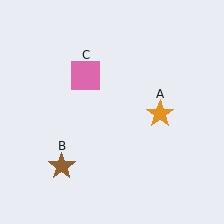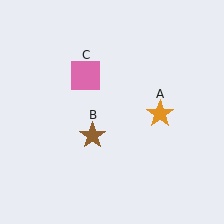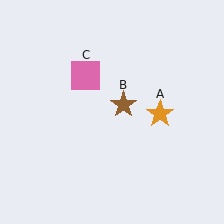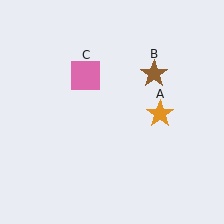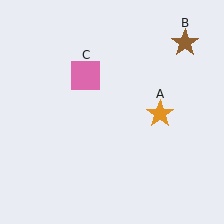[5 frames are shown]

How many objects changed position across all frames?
1 object changed position: brown star (object B).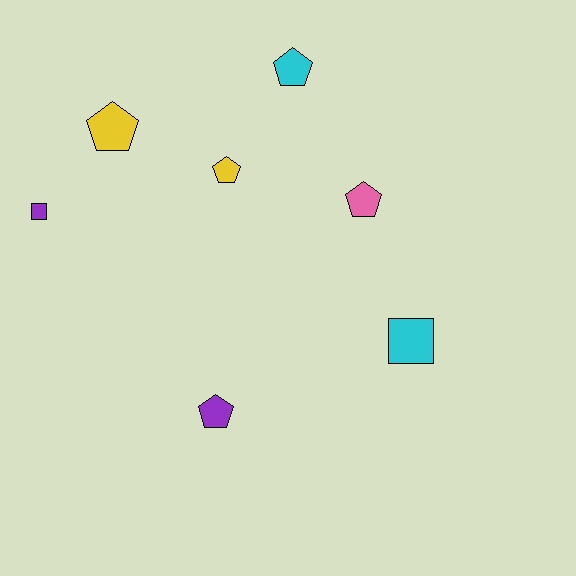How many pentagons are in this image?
There are 5 pentagons.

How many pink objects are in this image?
There is 1 pink object.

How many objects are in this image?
There are 7 objects.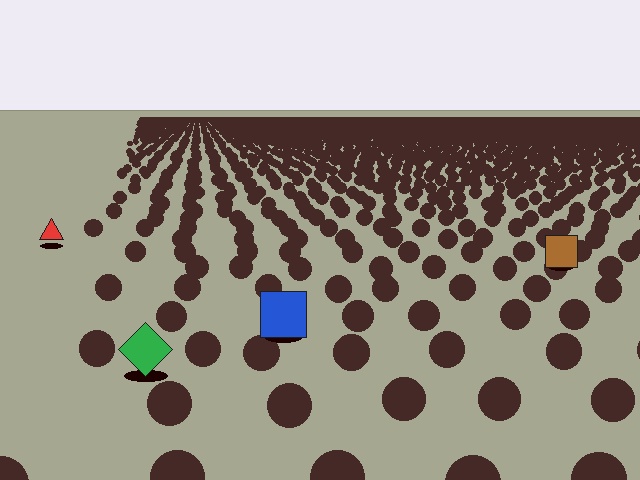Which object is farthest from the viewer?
The red triangle is farthest from the viewer. It appears smaller and the ground texture around it is denser.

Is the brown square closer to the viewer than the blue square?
No. The blue square is closer — you can tell from the texture gradient: the ground texture is coarser near it.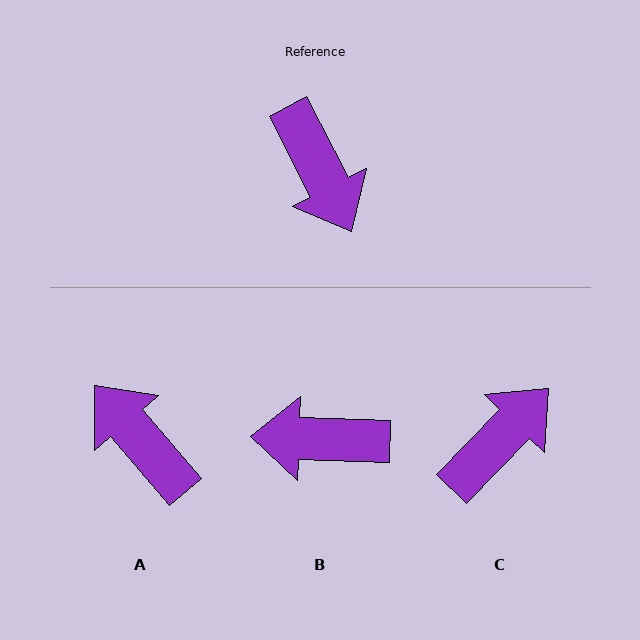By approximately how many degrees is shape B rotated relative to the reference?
Approximately 119 degrees clockwise.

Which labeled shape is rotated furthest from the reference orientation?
A, about 166 degrees away.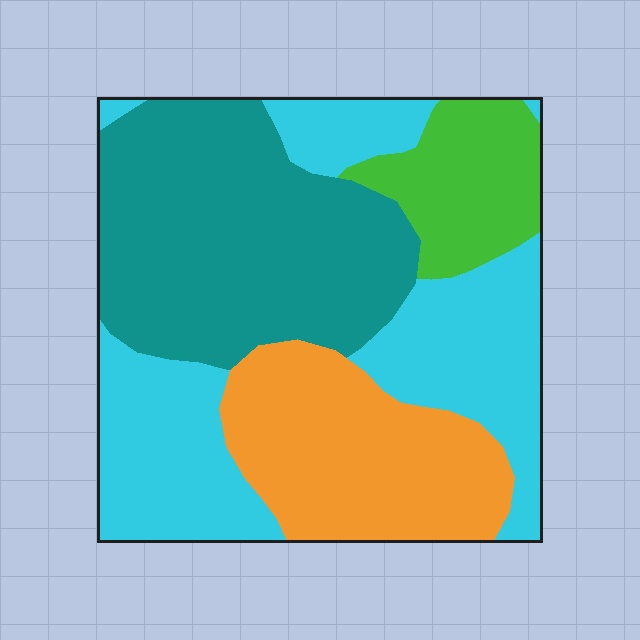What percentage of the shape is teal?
Teal takes up between a quarter and a half of the shape.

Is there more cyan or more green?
Cyan.